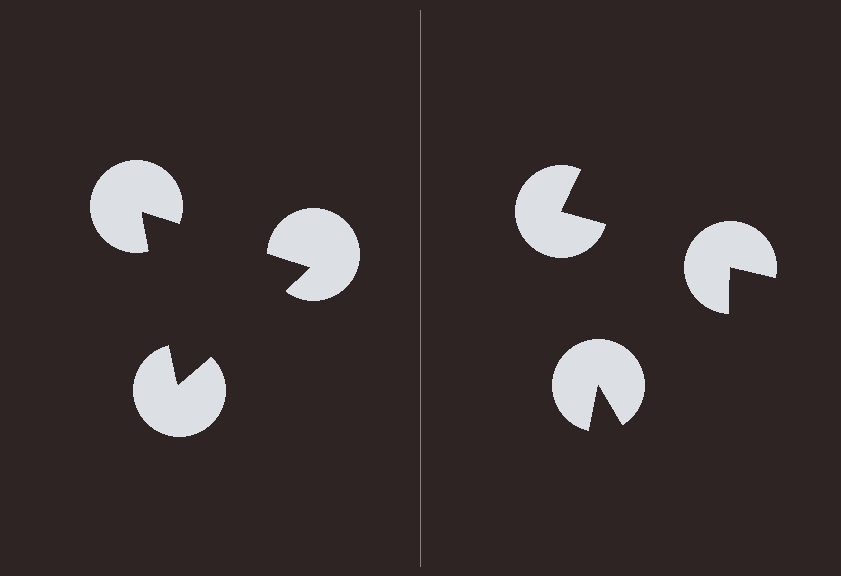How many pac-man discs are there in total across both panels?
6 — 3 on each side.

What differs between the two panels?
The pac-man discs are positioned identically on both sides; only the wedge orientations differ. On the left they align to a triangle; on the right they are misaligned.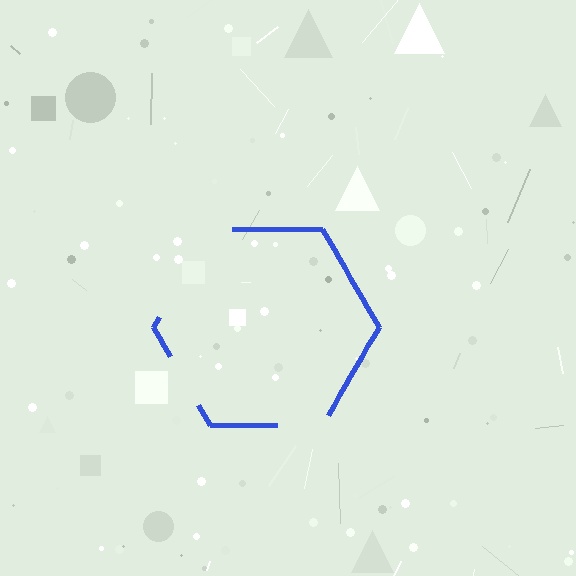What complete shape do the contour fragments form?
The contour fragments form a hexagon.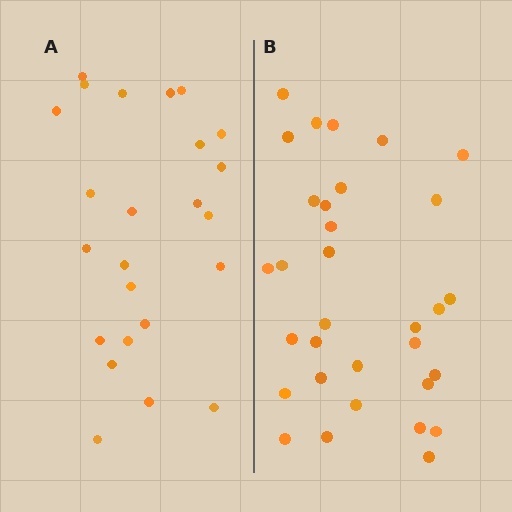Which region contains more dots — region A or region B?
Region B (the right region) has more dots.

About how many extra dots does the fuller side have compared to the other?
Region B has roughly 8 or so more dots than region A.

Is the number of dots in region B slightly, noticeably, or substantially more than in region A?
Region B has noticeably more, but not dramatically so. The ratio is roughly 1.3 to 1.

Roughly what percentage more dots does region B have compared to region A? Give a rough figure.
About 35% more.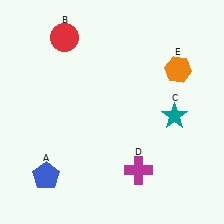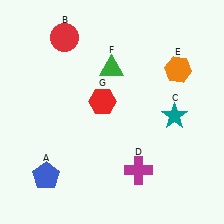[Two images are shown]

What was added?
A green triangle (F), a red hexagon (G) were added in Image 2.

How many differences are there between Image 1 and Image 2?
There are 2 differences between the two images.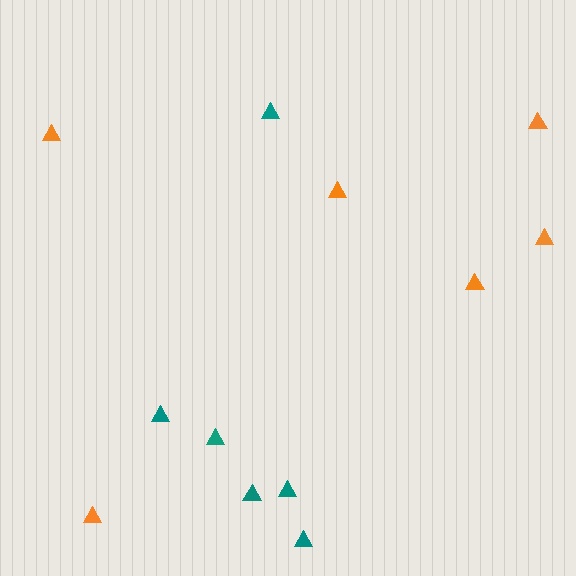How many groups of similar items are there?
There are 2 groups: one group of teal triangles (6) and one group of orange triangles (6).